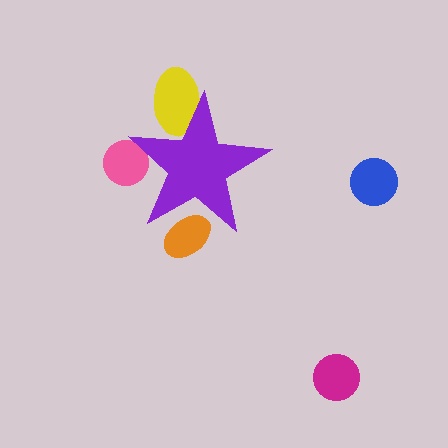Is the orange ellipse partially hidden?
Yes, the orange ellipse is partially hidden behind the purple star.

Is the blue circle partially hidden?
No, the blue circle is fully visible.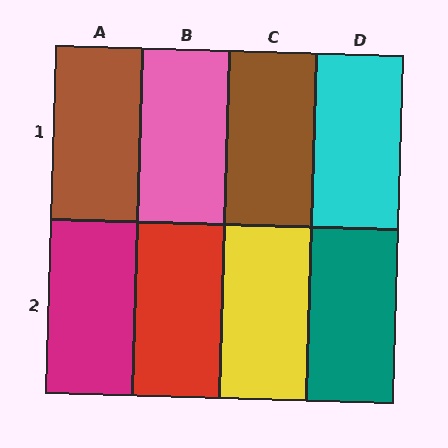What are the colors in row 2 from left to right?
Magenta, red, yellow, teal.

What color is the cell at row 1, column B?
Pink.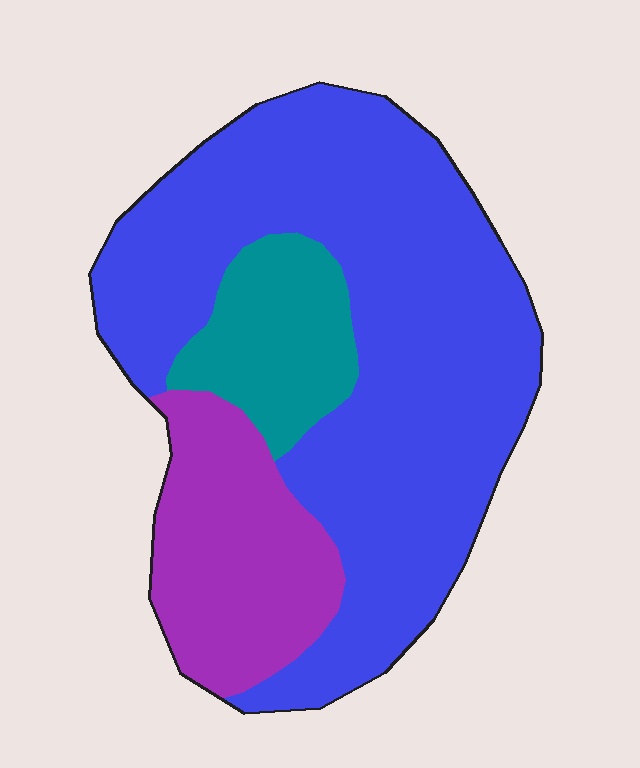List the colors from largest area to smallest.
From largest to smallest: blue, purple, teal.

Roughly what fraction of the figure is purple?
Purple covers around 20% of the figure.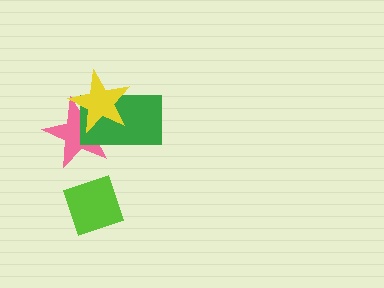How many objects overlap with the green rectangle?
2 objects overlap with the green rectangle.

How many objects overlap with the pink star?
2 objects overlap with the pink star.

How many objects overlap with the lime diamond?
0 objects overlap with the lime diamond.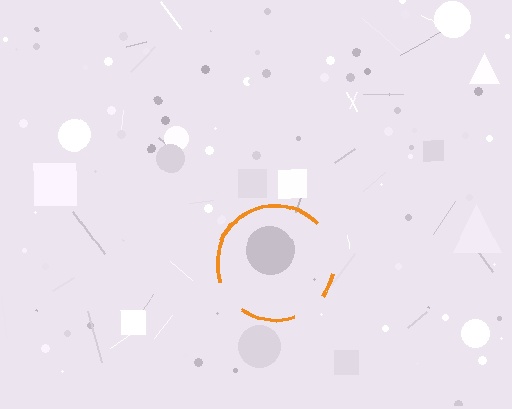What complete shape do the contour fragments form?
The contour fragments form a circle.